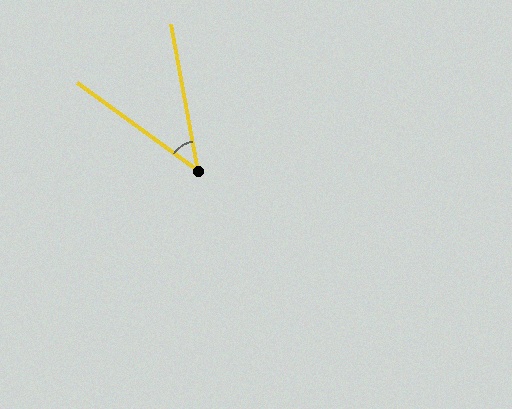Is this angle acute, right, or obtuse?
It is acute.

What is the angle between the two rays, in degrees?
Approximately 44 degrees.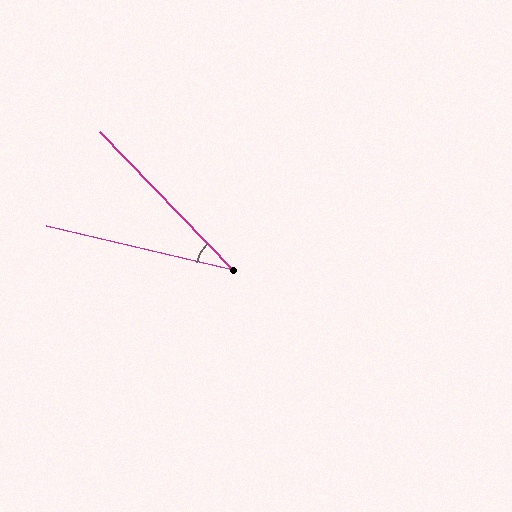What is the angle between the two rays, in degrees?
Approximately 33 degrees.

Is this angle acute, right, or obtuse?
It is acute.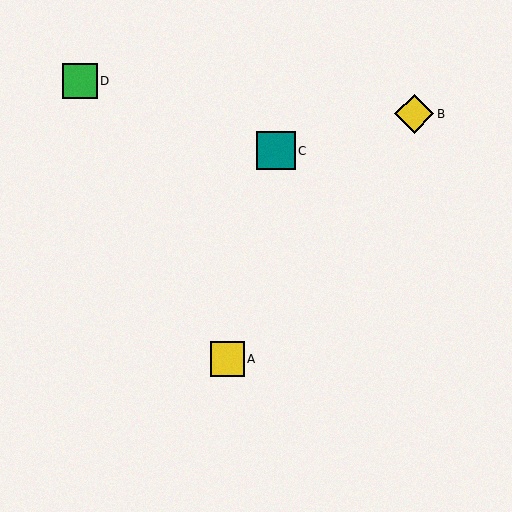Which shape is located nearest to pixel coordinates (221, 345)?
The yellow square (labeled A) at (227, 359) is nearest to that location.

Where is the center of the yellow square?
The center of the yellow square is at (227, 359).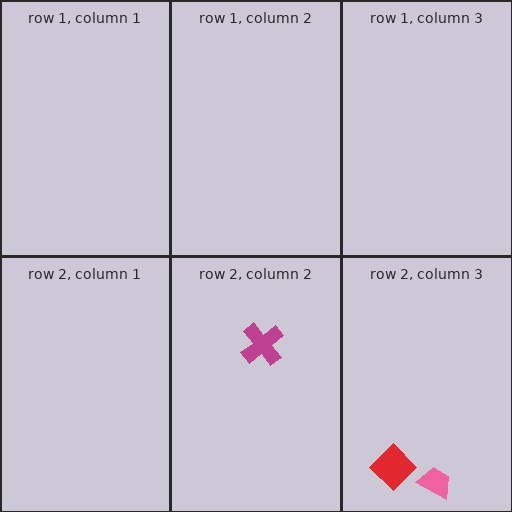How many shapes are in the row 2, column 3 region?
2.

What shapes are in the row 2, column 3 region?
The red diamond, the pink trapezoid.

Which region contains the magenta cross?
The row 2, column 2 region.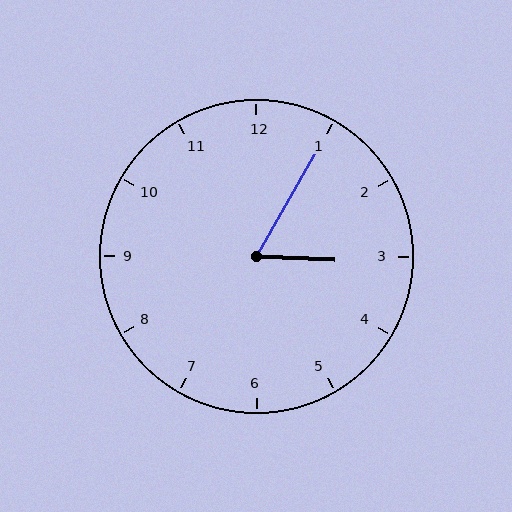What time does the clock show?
3:05.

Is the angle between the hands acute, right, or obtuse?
It is acute.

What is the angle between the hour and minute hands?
Approximately 62 degrees.